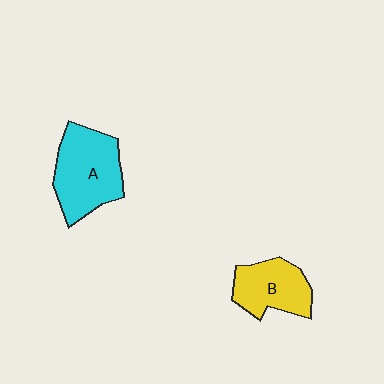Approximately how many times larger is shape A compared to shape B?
Approximately 1.4 times.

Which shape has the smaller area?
Shape B (yellow).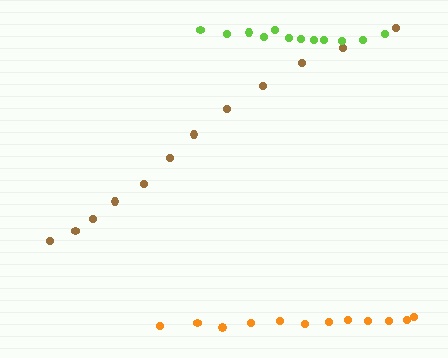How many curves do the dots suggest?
There are 3 distinct paths.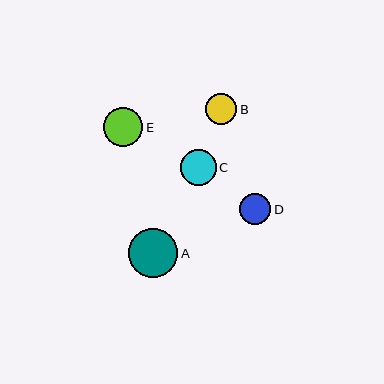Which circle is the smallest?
Circle B is the smallest with a size of approximately 31 pixels.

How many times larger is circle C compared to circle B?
Circle C is approximately 1.1 times the size of circle B.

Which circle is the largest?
Circle A is the largest with a size of approximately 49 pixels.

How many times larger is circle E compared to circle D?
Circle E is approximately 1.2 times the size of circle D.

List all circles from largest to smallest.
From largest to smallest: A, E, C, D, B.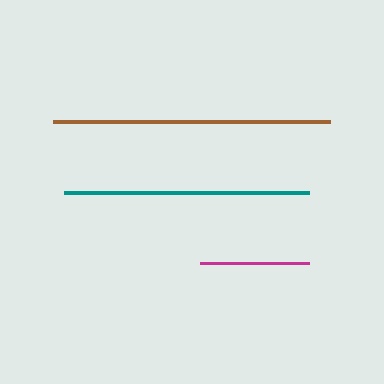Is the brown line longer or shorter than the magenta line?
The brown line is longer than the magenta line.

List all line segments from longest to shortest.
From longest to shortest: brown, teal, magenta.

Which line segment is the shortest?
The magenta line is the shortest at approximately 110 pixels.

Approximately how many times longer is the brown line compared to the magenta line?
The brown line is approximately 2.5 times the length of the magenta line.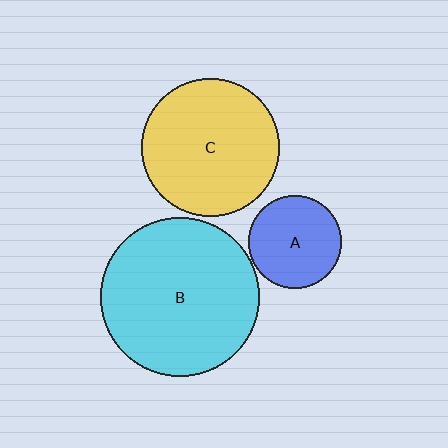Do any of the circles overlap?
No, none of the circles overlap.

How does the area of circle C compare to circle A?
Approximately 2.2 times.